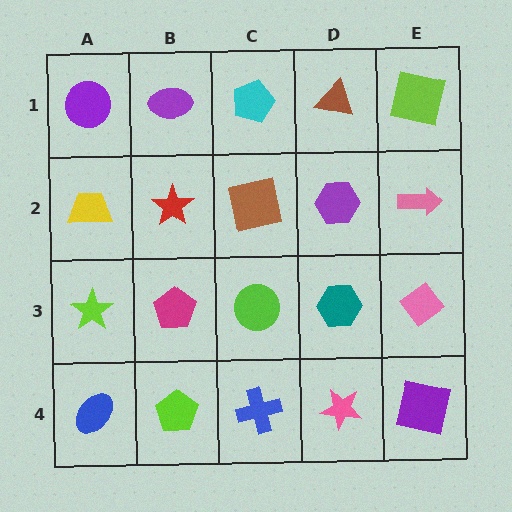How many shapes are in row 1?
5 shapes.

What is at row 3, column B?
A magenta pentagon.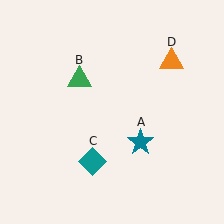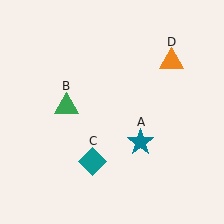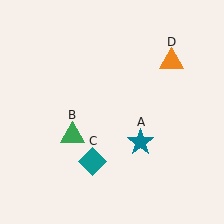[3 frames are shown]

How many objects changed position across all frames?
1 object changed position: green triangle (object B).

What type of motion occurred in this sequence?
The green triangle (object B) rotated counterclockwise around the center of the scene.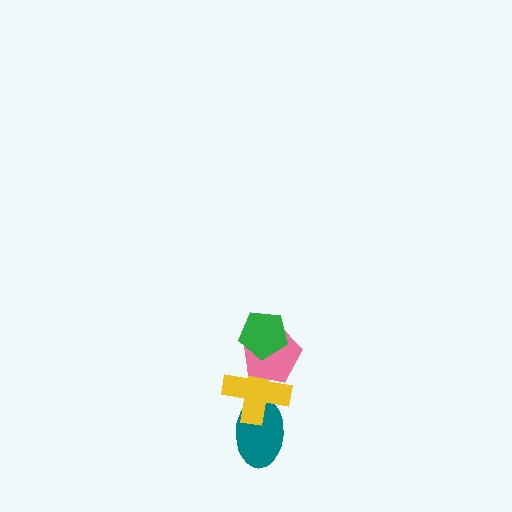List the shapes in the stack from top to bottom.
From top to bottom: the green pentagon, the pink pentagon, the yellow cross, the teal ellipse.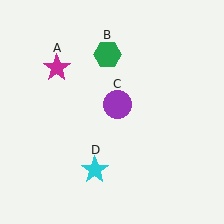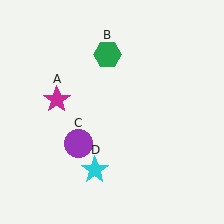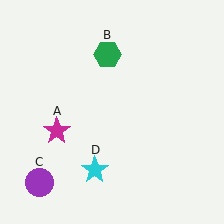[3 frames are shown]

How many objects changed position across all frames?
2 objects changed position: magenta star (object A), purple circle (object C).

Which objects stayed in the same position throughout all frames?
Green hexagon (object B) and cyan star (object D) remained stationary.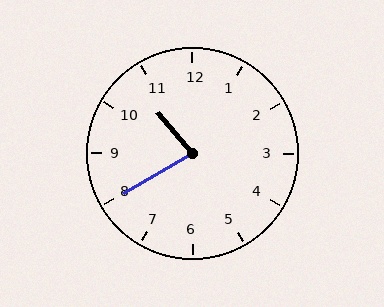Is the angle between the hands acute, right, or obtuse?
It is acute.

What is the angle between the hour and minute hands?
Approximately 80 degrees.